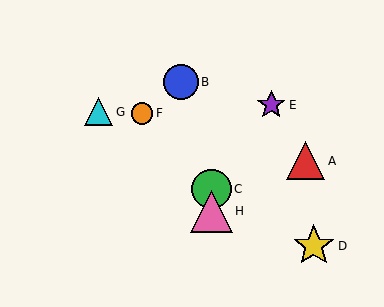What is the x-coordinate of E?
Object E is at x≈271.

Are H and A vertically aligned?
No, H is at x≈212 and A is at x≈306.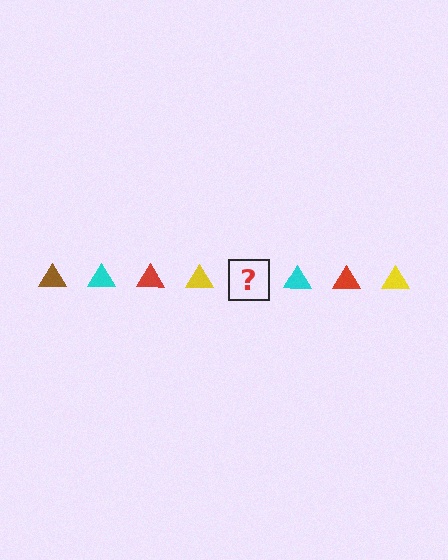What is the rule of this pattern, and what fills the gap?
The rule is that the pattern cycles through brown, cyan, red, yellow triangles. The gap should be filled with a brown triangle.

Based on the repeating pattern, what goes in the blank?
The blank should be a brown triangle.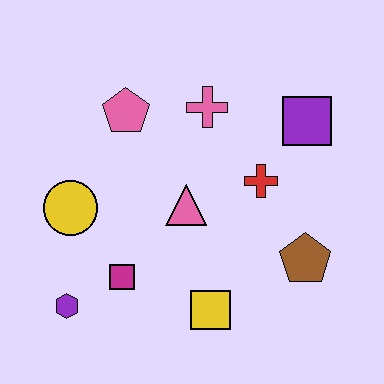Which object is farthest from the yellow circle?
The purple square is farthest from the yellow circle.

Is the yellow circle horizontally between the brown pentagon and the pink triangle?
No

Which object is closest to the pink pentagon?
The pink cross is closest to the pink pentagon.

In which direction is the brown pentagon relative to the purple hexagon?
The brown pentagon is to the right of the purple hexagon.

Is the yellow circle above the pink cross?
No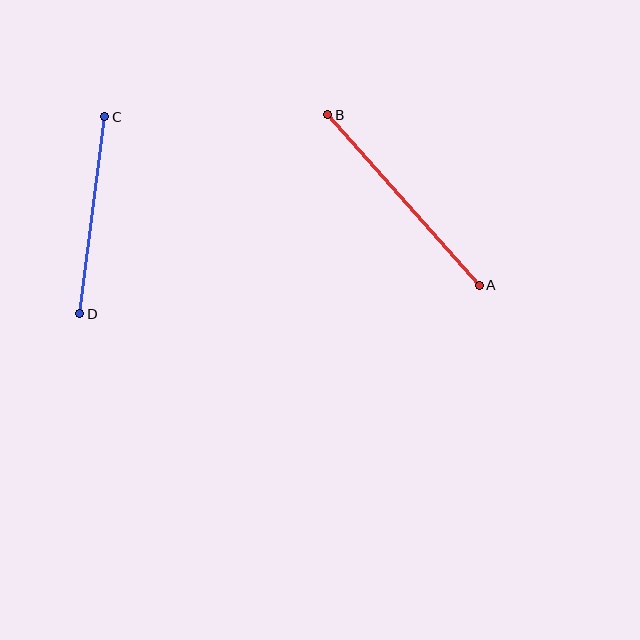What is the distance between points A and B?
The distance is approximately 228 pixels.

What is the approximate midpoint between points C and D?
The midpoint is at approximately (92, 215) pixels.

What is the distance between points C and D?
The distance is approximately 199 pixels.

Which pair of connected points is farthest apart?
Points A and B are farthest apart.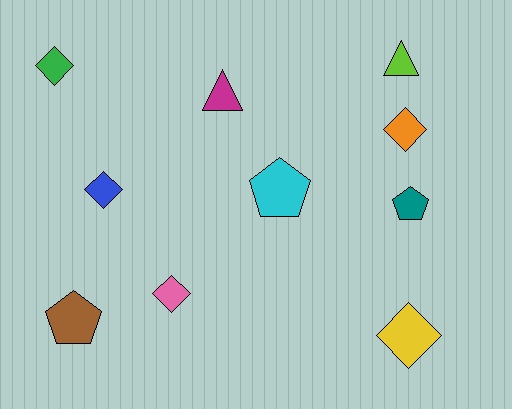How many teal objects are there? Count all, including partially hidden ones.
There is 1 teal object.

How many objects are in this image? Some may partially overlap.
There are 10 objects.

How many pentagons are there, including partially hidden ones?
There are 3 pentagons.